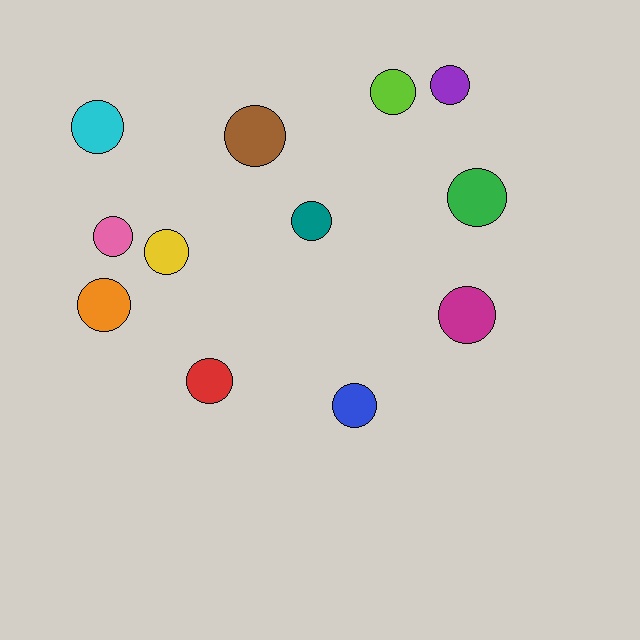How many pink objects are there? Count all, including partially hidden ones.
There is 1 pink object.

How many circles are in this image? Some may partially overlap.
There are 12 circles.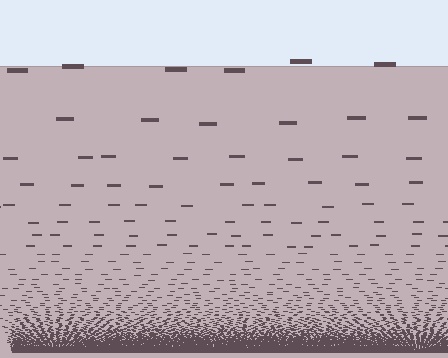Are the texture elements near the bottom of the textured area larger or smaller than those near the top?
Smaller. The gradient is inverted — elements near the bottom are smaller and denser.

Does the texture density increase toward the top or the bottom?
Density increases toward the bottom.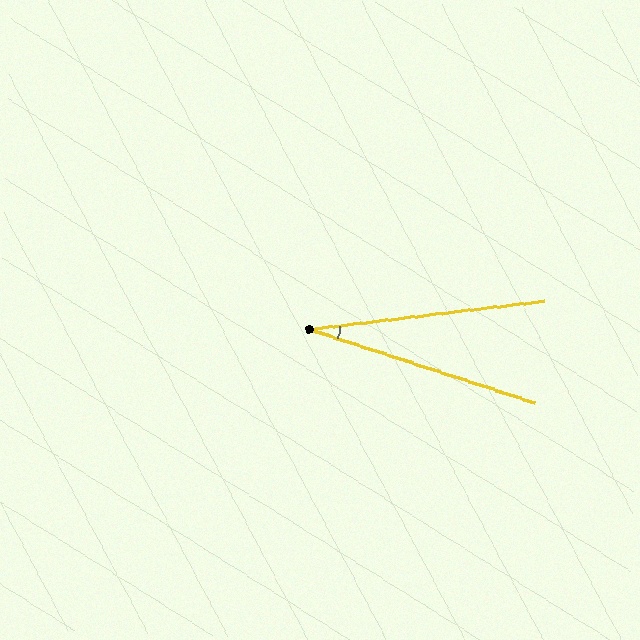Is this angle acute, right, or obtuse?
It is acute.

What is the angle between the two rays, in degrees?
Approximately 25 degrees.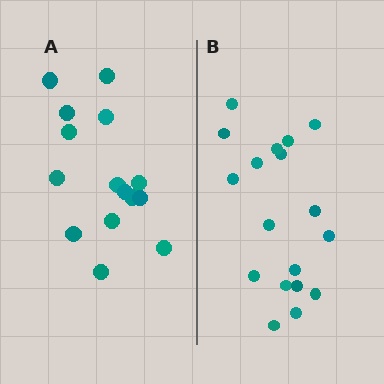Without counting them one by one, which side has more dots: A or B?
Region B (the right region) has more dots.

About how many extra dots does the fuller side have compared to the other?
Region B has just a few more — roughly 2 or 3 more dots than region A.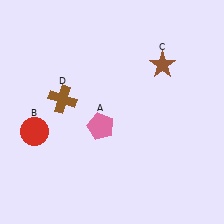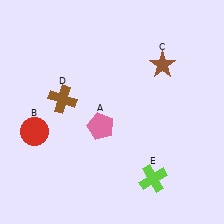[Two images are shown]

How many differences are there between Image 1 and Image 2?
There is 1 difference between the two images.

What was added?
A lime cross (E) was added in Image 2.